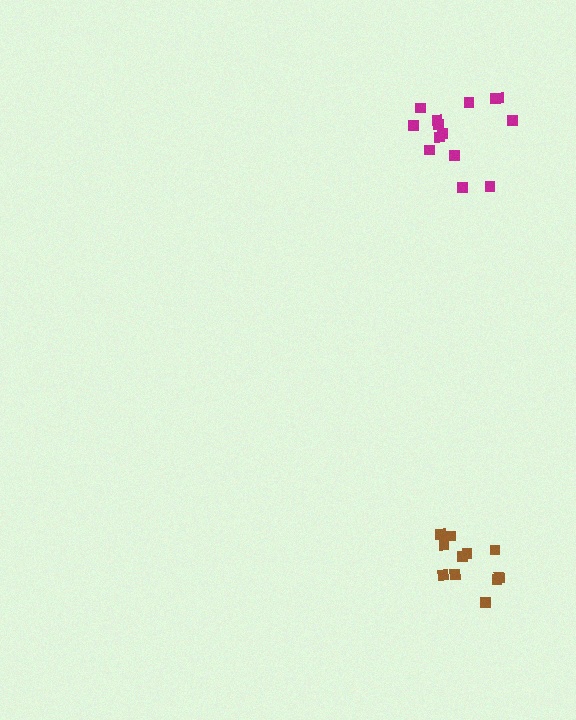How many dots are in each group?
Group 1: 14 dots, Group 2: 11 dots (25 total).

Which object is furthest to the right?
The magenta cluster is rightmost.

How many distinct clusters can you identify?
There are 2 distinct clusters.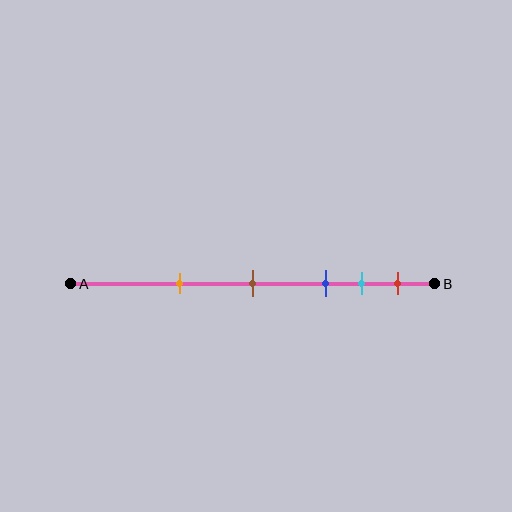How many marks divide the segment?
There are 5 marks dividing the segment.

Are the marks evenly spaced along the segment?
No, the marks are not evenly spaced.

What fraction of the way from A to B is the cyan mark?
The cyan mark is approximately 80% (0.8) of the way from A to B.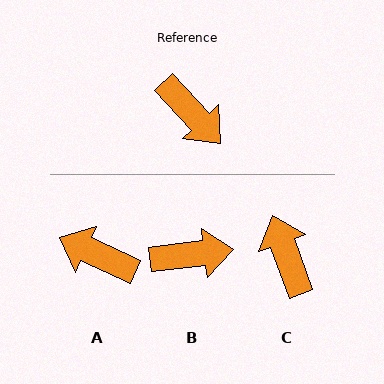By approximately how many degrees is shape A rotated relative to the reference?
Approximately 157 degrees clockwise.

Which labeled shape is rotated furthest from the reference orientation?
A, about 157 degrees away.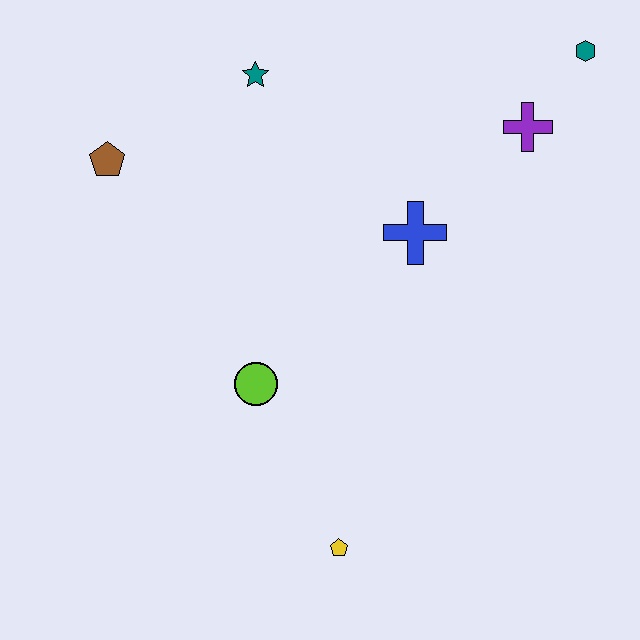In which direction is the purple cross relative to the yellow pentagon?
The purple cross is above the yellow pentagon.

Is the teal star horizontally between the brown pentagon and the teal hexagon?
Yes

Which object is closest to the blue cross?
The purple cross is closest to the blue cross.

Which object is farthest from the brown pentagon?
The teal hexagon is farthest from the brown pentagon.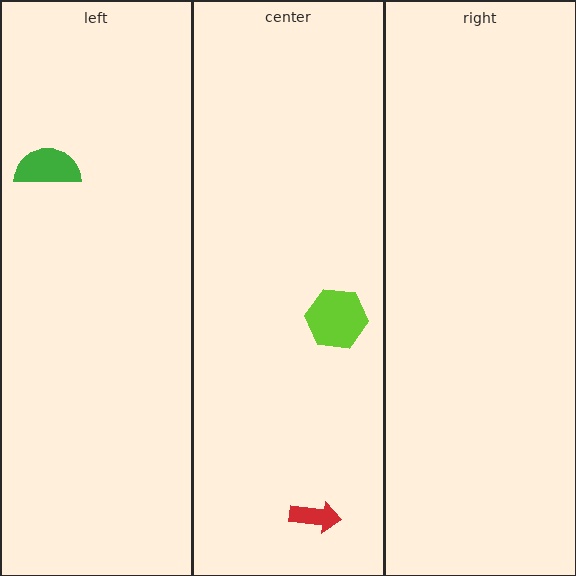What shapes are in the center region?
The lime hexagon, the red arrow.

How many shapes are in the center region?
2.